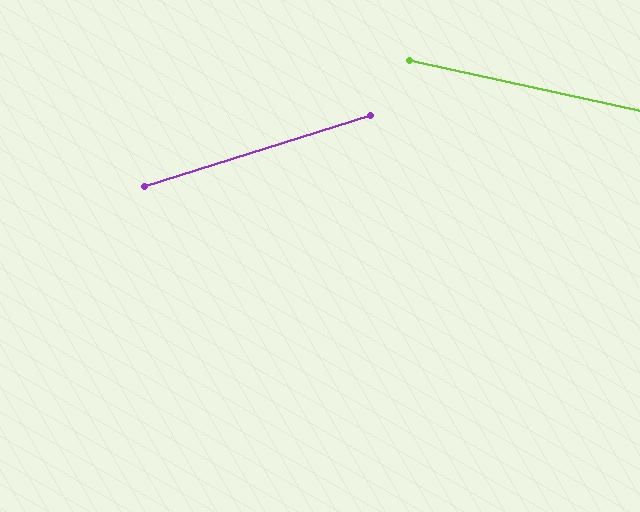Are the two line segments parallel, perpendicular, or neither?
Neither parallel nor perpendicular — they differ by about 30°.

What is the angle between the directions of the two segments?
Approximately 30 degrees.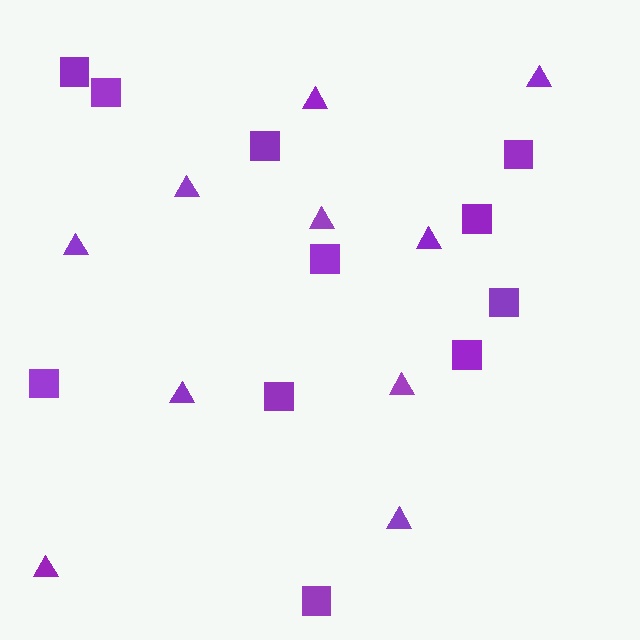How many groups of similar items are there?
There are 2 groups: one group of triangles (10) and one group of squares (11).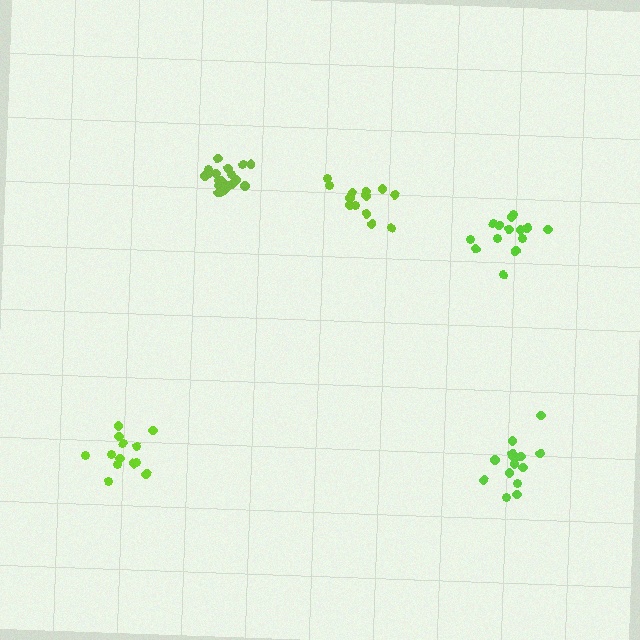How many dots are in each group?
Group 1: 15 dots, Group 2: 13 dots, Group 3: 13 dots, Group 4: 19 dots, Group 5: 14 dots (74 total).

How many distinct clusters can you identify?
There are 5 distinct clusters.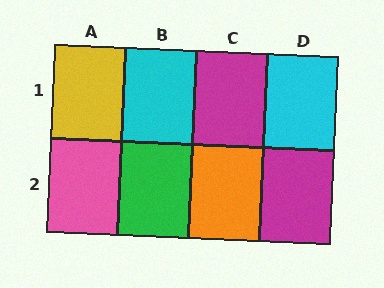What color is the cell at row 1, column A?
Yellow.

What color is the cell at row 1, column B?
Cyan.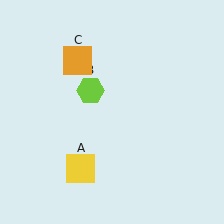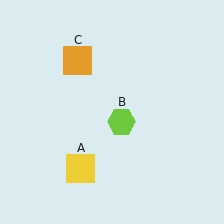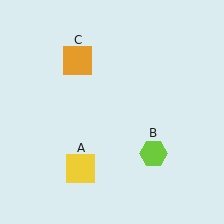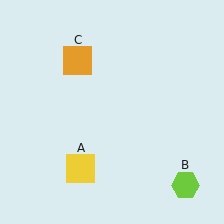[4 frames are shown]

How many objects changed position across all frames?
1 object changed position: lime hexagon (object B).